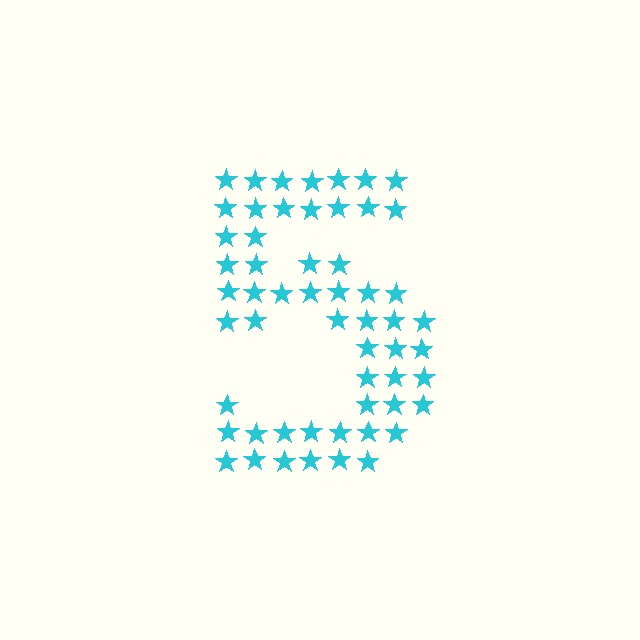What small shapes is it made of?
It is made of small stars.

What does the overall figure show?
The overall figure shows the digit 5.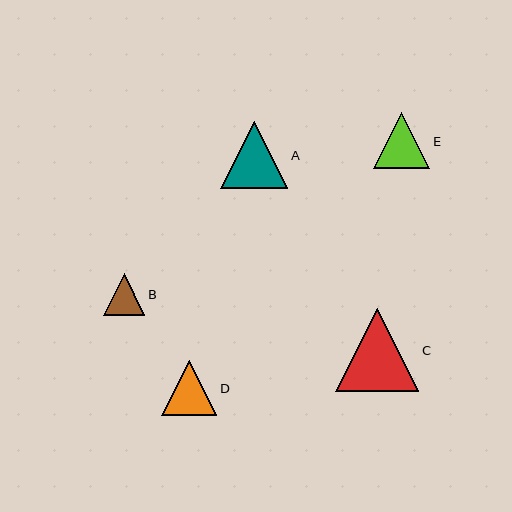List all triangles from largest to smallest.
From largest to smallest: C, A, E, D, B.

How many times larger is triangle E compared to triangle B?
Triangle E is approximately 1.4 times the size of triangle B.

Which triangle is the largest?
Triangle C is the largest with a size of approximately 83 pixels.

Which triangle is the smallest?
Triangle B is the smallest with a size of approximately 42 pixels.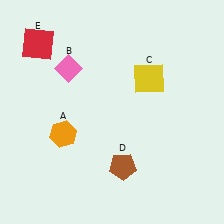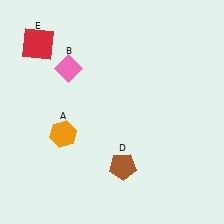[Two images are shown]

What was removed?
The yellow square (C) was removed in Image 2.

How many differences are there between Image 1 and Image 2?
There is 1 difference between the two images.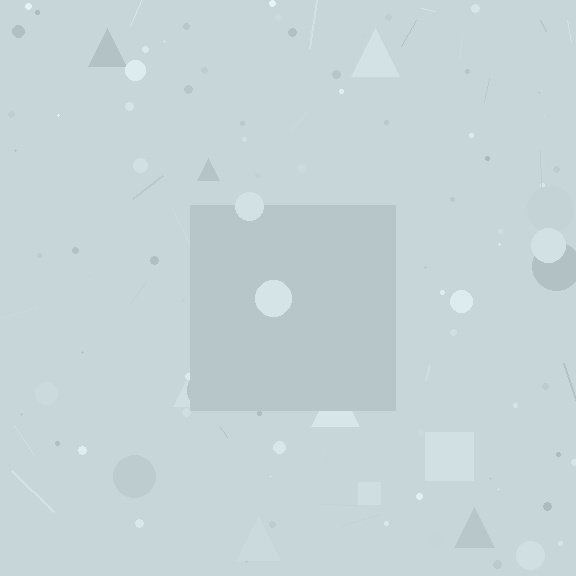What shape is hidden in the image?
A square is hidden in the image.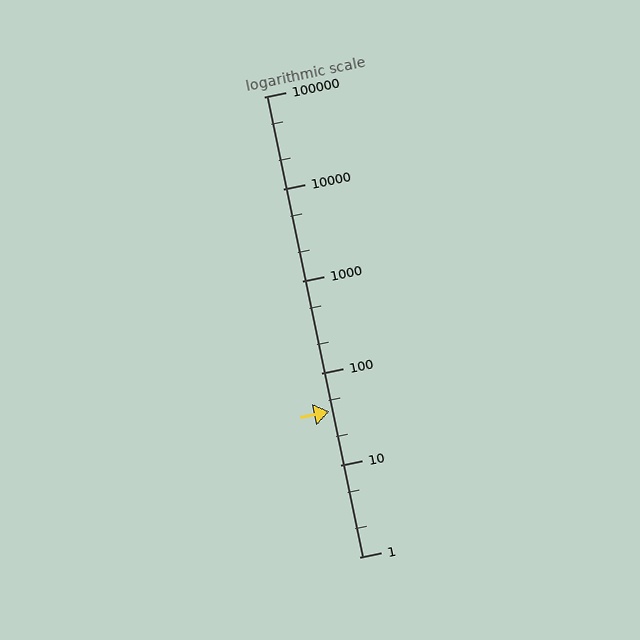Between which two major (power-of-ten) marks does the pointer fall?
The pointer is between 10 and 100.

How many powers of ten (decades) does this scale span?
The scale spans 5 decades, from 1 to 100000.